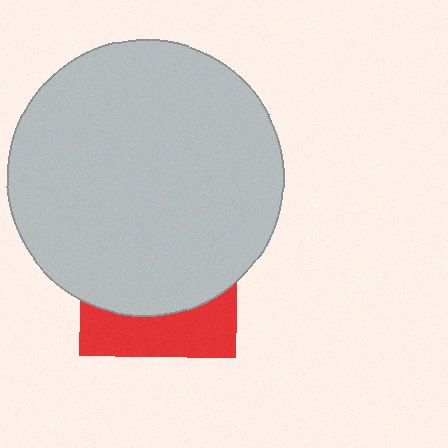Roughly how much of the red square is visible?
A small part of it is visible (roughly 31%).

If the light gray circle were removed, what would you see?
You would see the complete red square.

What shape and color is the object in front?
The object in front is a light gray circle.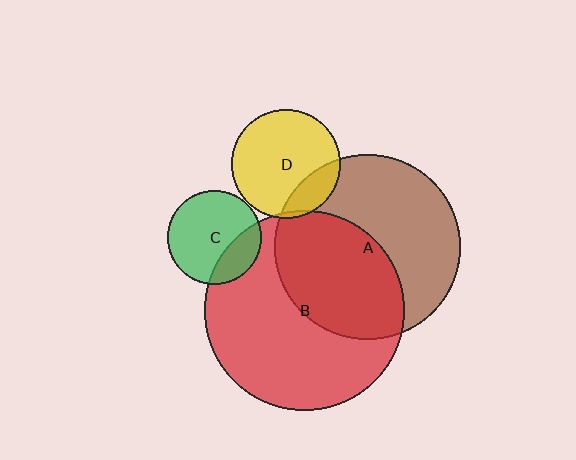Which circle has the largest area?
Circle B (red).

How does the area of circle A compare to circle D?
Approximately 2.9 times.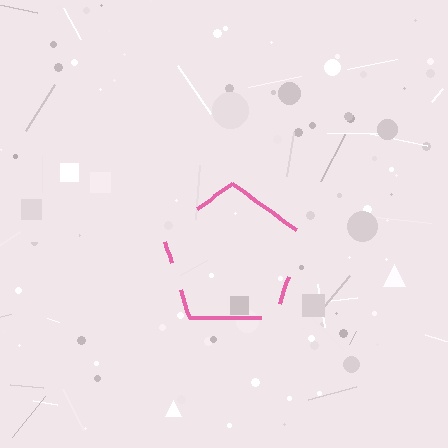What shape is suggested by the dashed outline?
The dashed outline suggests a pentagon.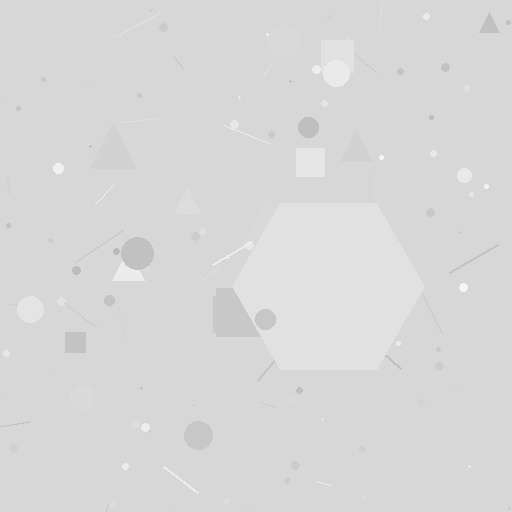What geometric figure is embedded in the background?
A hexagon is embedded in the background.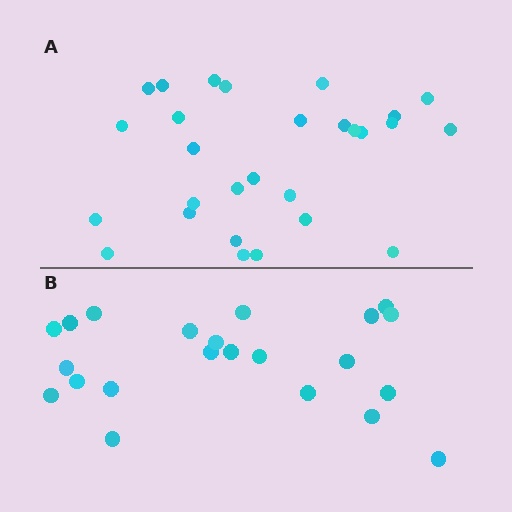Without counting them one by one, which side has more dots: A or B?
Region A (the top region) has more dots.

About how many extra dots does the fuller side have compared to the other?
Region A has about 6 more dots than region B.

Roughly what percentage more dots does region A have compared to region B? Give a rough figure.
About 25% more.